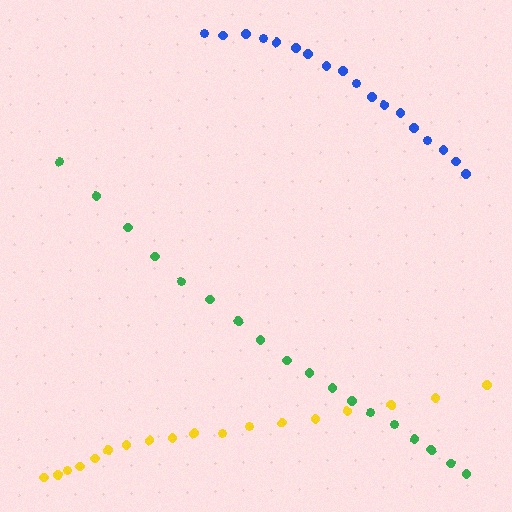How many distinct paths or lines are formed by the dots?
There are 3 distinct paths.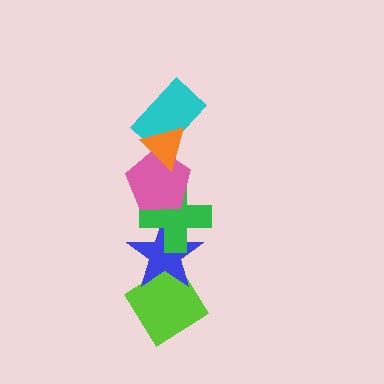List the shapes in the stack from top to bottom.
From top to bottom: the orange triangle, the cyan rectangle, the pink pentagon, the green cross, the blue star, the lime diamond.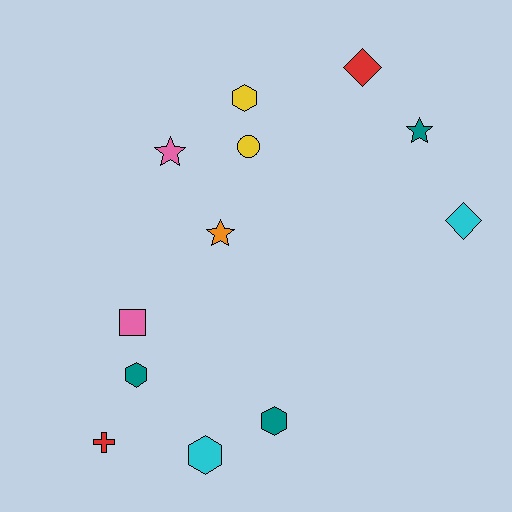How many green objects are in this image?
There are no green objects.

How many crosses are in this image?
There is 1 cross.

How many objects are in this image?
There are 12 objects.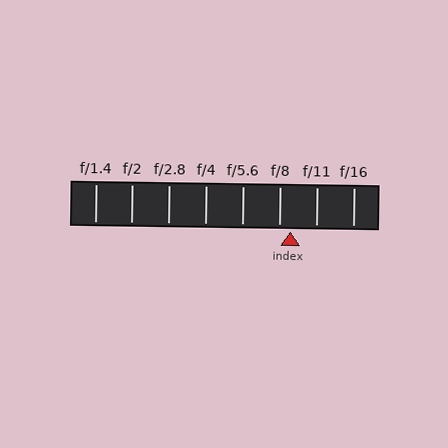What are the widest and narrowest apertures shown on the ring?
The widest aperture shown is f/1.4 and the narrowest is f/16.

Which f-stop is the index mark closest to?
The index mark is closest to f/8.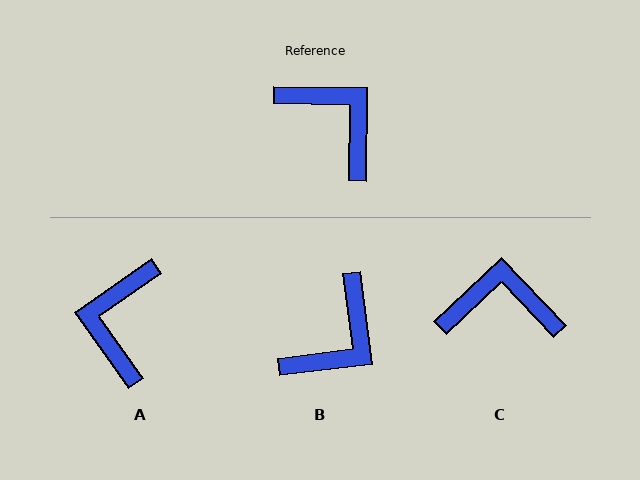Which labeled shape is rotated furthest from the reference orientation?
A, about 126 degrees away.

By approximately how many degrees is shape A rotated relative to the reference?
Approximately 126 degrees counter-clockwise.